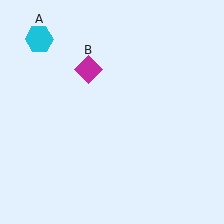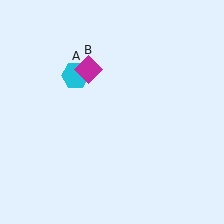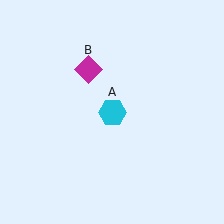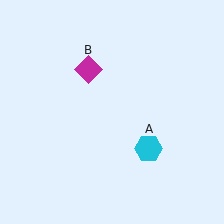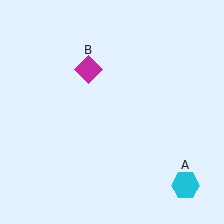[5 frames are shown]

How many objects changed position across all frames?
1 object changed position: cyan hexagon (object A).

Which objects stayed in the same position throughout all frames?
Magenta diamond (object B) remained stationary.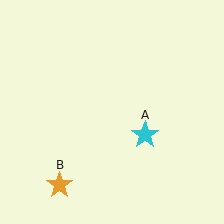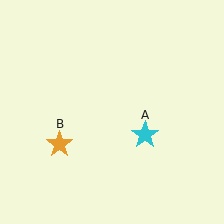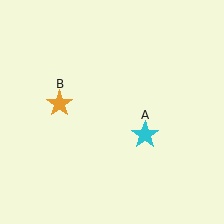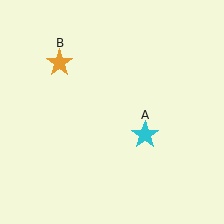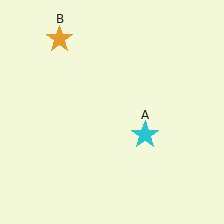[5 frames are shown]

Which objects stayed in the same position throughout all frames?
Cyan star (object A) remained stationary.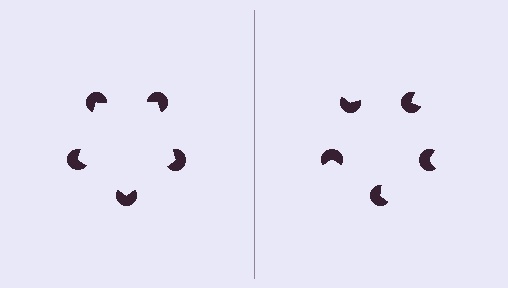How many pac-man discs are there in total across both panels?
10 — 5 on each side.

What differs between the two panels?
The pac-man discs are positioned identically on both sides; only the wedge orientations differ. On the left they align to a pentagon; on the right they are misaligned.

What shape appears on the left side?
An illusory pentagon.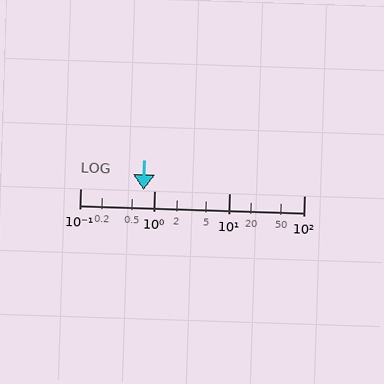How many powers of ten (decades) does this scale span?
The scale spans 3 decades, from 0.1 to 100.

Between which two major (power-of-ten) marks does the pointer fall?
The pointer is between 0.1 and 1.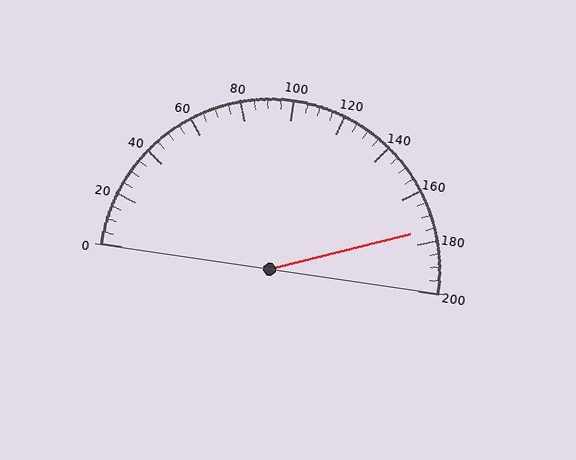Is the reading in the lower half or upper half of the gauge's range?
The reading is in the upper half of the range (0 to 200).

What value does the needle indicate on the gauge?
The needle indicates approximately 175.